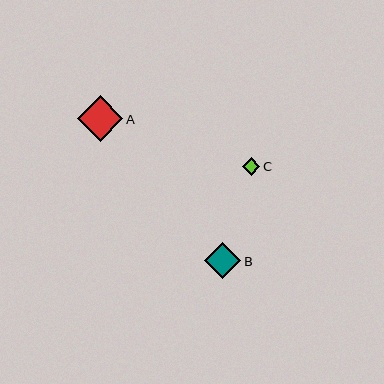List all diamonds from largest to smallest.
From largest to smallest: A, B, C.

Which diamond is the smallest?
Diamond C is the smallest with a size of approximately 18 pixels.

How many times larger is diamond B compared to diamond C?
Diamond B is approximately 2.1 times the size of diamond C.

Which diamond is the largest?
Diamond A is the largest with a size of approximately 46 pixels.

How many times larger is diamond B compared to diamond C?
Diamond B is approximately 2.1 times the size of diamond C.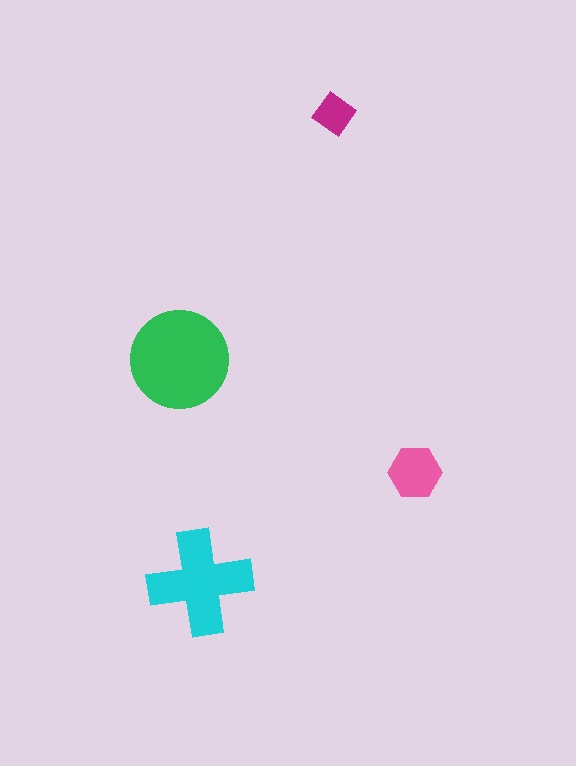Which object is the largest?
The green circle.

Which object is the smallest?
The magenta diamond.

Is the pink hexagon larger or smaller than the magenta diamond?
Larger.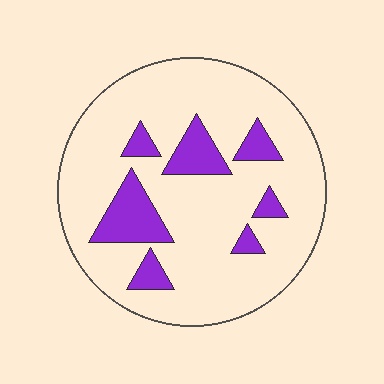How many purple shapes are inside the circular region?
7.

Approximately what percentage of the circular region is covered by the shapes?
Approximately 15%.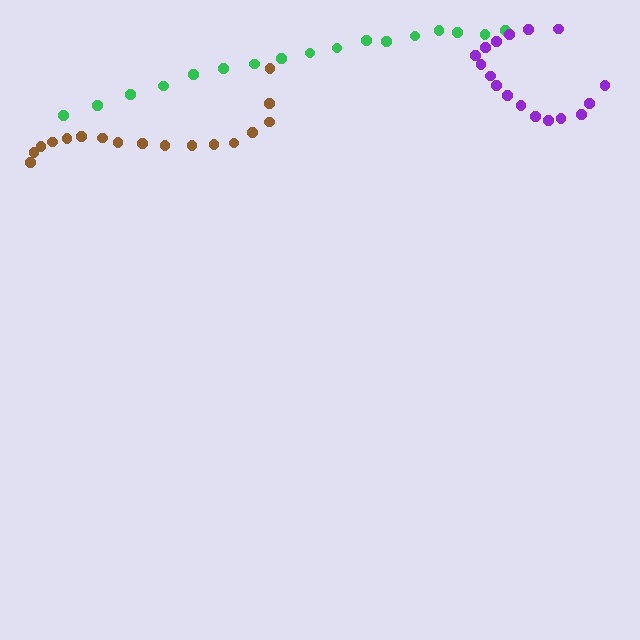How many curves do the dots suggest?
There are 3 distinct paths.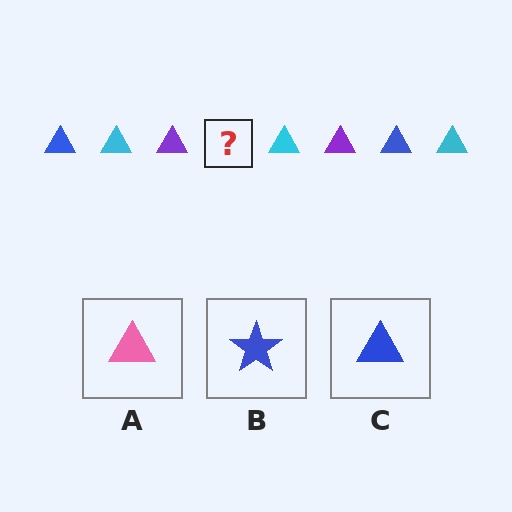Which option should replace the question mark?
Option C.